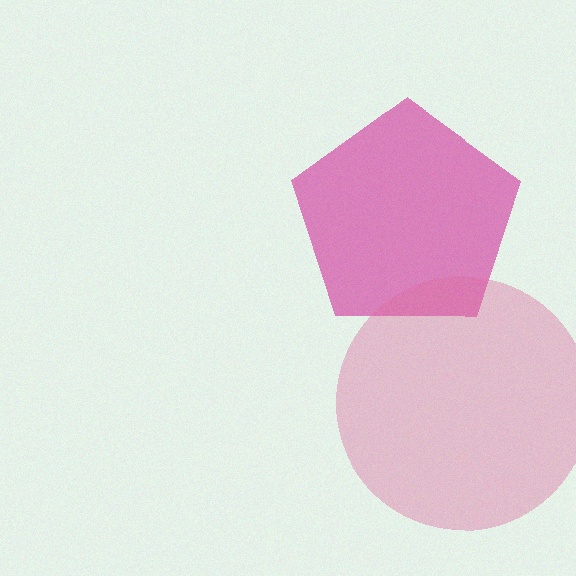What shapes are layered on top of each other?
The layered shapes are: a magenta pentagon, a pink circle.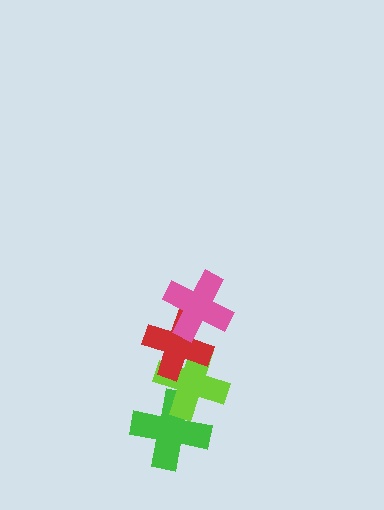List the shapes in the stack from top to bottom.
From top to bottom: the pink cross, the red cross, the lime cross, the green cross.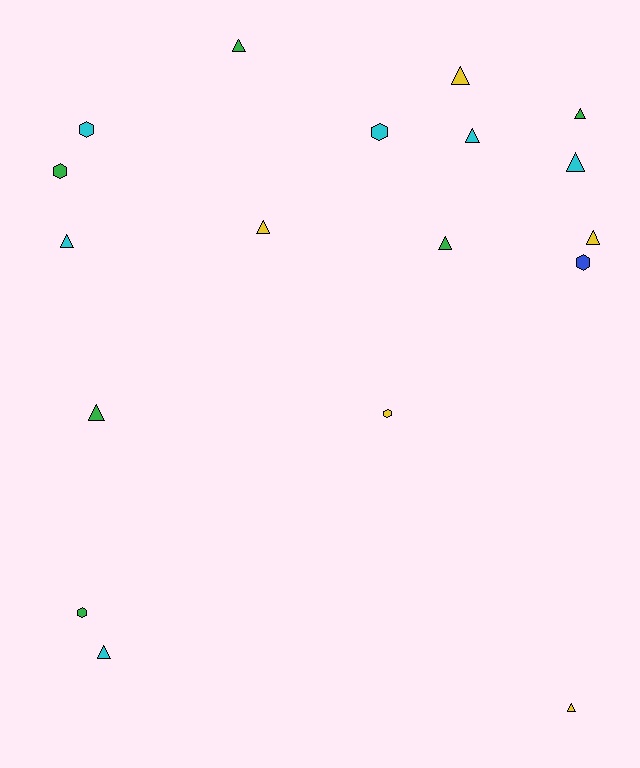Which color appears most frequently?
Cyan, with 6 objects.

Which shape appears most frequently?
Triangle, with 12 objects.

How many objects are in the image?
There are 18 objects.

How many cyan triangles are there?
There are 4 cyan triangles.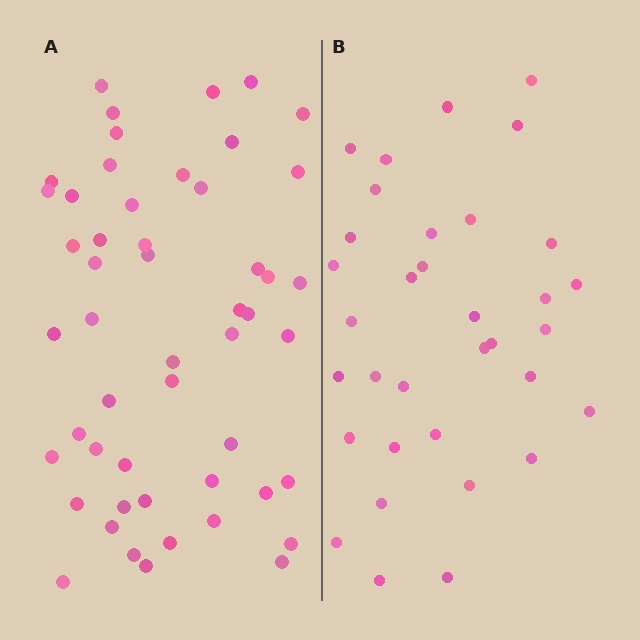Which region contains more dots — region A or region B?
Region A (the left region) has more dots.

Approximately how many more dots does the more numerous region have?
Region A has approximately 15 more dots than region B.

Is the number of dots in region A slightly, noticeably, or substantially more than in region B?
Region A has substantially more. The ratio is roughly 1.5 to 1.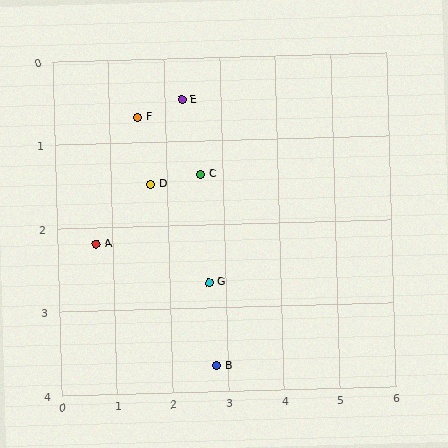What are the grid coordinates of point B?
Point B is at approximately (2.8, 3.7).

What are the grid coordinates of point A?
Point A is at approximately (0.7, 2.2).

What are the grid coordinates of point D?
Point D is at approximately (1.7, 1.5).